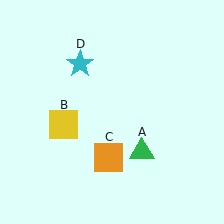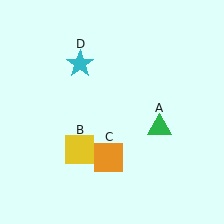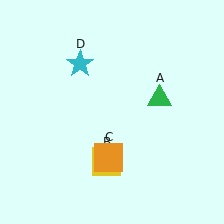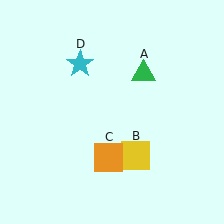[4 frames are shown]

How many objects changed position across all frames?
2 objects changed position: green triangle (object A), yellow square (object B).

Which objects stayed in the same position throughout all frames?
Orange square (object C) and cyan star (object D) remained stationary.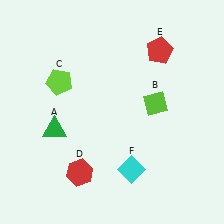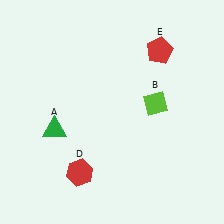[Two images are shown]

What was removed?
The lime pentagon (C), the cyan diamond (F) were removed in Image 2.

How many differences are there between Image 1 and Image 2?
There are 2 differences between the two images.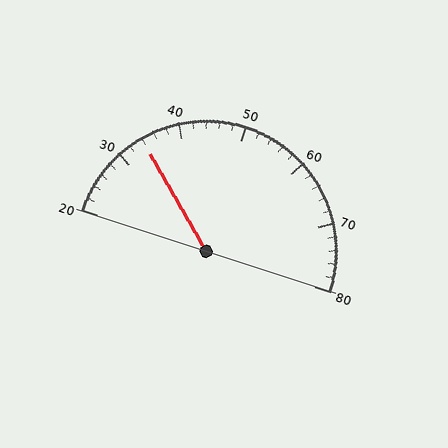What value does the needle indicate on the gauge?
The needle indicates approximately 34.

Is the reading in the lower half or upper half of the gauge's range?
The reading is in the lower half of the range (20 to 80).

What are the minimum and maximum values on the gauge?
The gauge ranges from 20 to 80.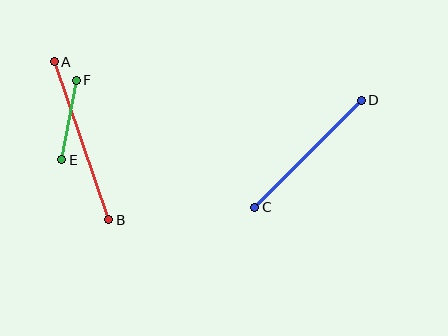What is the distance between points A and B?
The distance is approximately 167 pixels.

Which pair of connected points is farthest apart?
Points A and B are farthest apart.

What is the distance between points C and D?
The distance is approximately 151 pixels.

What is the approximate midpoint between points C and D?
The midpoint is at approximately (308, 154) pixels.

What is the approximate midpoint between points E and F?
The midpoint is at approximately (69, 120) pixels.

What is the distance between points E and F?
The distance is approximately 81 pixels.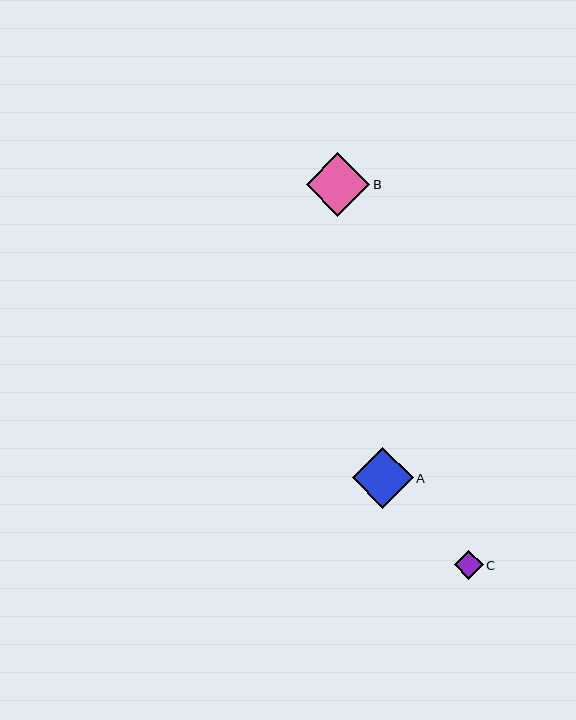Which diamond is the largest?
Diamond B is the largest with a size of approximately 64 pixels.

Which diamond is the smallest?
Diamond C is the smallest with a size of approximately 29 pixels.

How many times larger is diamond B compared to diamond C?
Diamond B is approximately 2.2 times the size of diamond C.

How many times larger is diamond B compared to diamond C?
Diamond B is approximately 2.2 times the size of diamond C.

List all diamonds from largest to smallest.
From largest to smallest: B, A, C.